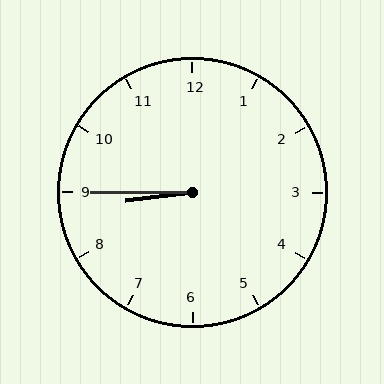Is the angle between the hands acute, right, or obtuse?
It is acute.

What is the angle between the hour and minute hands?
Approximately 8 degrees.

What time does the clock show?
8:45.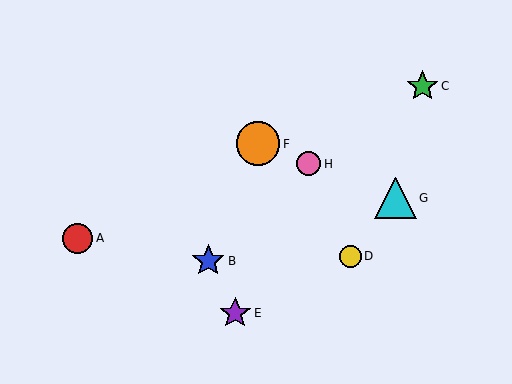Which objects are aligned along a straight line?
Objects F, G, H are aligned along a straight line.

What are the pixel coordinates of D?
Object D is at (350, 256).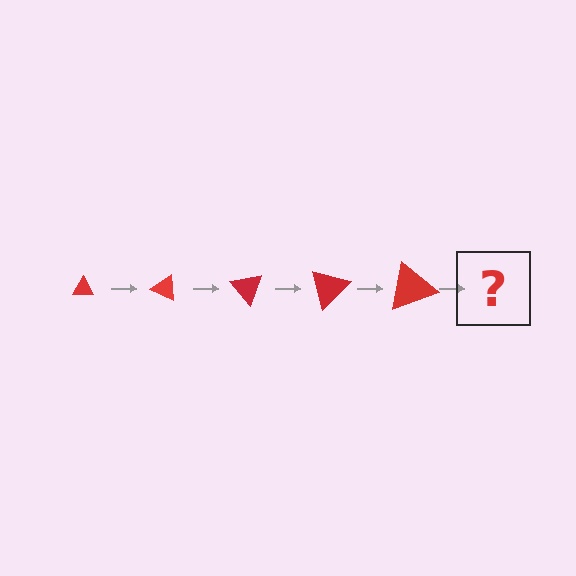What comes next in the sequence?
The next element should be a triangle, larger than the previous one and rotated 125 degrees from the start.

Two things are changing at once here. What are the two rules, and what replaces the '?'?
The two rules are that the triangle grows larger each step and it rotates 25 degrees each step. The '?' should be a triangle, larger than the previous one and rotated 125 degrees from the start.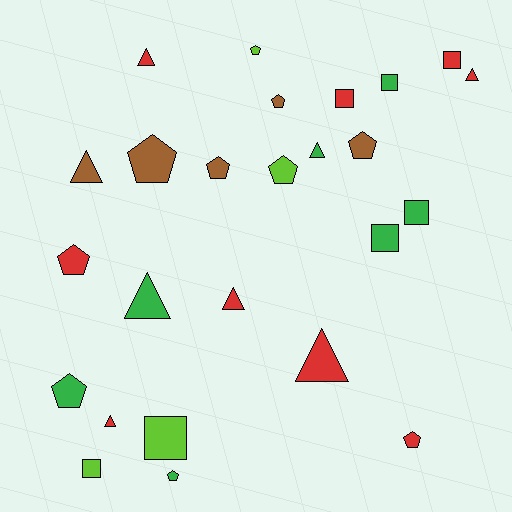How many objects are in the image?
There are 25 objects.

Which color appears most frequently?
Red, with 9 objects.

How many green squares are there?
There are 3 green squares.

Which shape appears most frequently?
Pentagon, with 10 objects.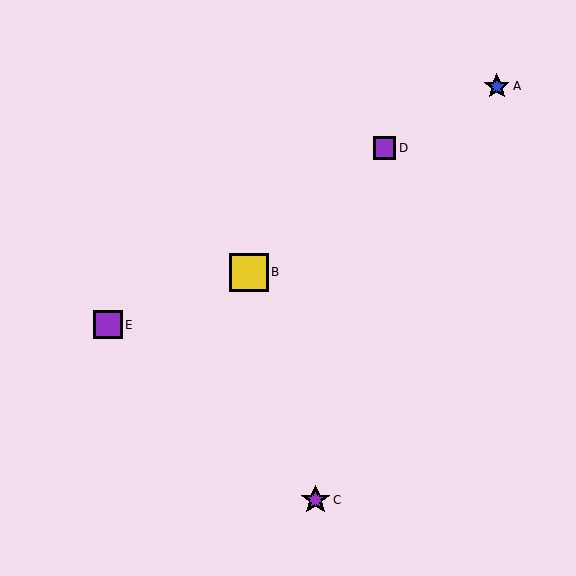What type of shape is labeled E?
Shape E is a purple square.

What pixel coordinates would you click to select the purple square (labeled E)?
Click at (108, 325) to select the purple square E.